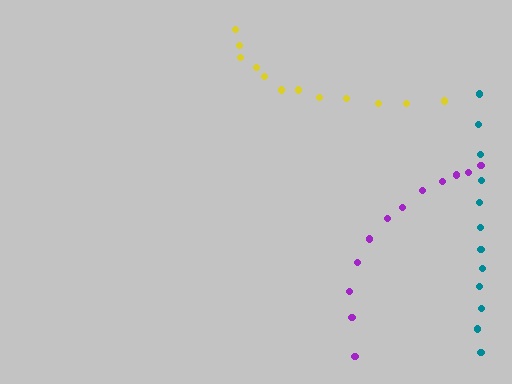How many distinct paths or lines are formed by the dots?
There are 3 distinct paths.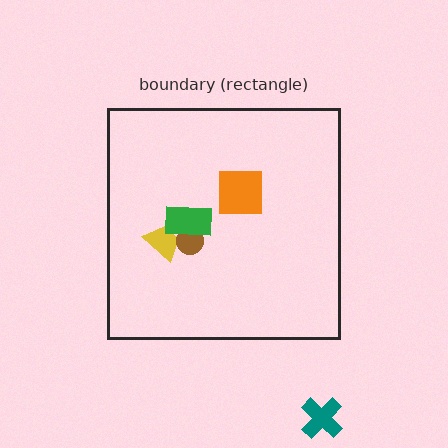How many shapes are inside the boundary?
4 inside, 1 outside.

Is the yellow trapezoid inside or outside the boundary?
Inside.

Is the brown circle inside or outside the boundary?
Inside.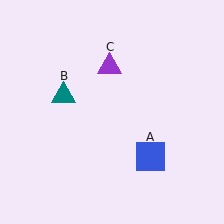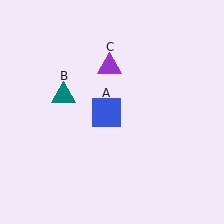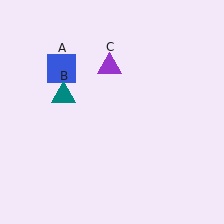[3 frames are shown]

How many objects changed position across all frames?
1 object changed position: blue square (object A).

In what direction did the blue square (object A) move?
The blue square (object A) moved up and to the left.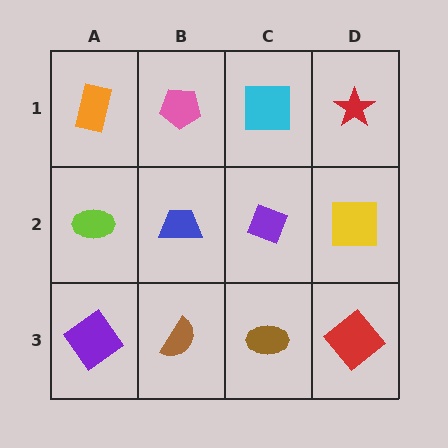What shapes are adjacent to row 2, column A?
An orange rectangle (row 1, column A), a purple diamond (row 3, column A), a blue trapezoid (row 2, column B).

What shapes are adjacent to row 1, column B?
A blue trapezoid (row 2, column B), an orange rectangle (row 1, column A), a cyan square (row 1, column C).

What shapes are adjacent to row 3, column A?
A lime ellipse (row 2, column A), a brown semicircle (row 3, column B).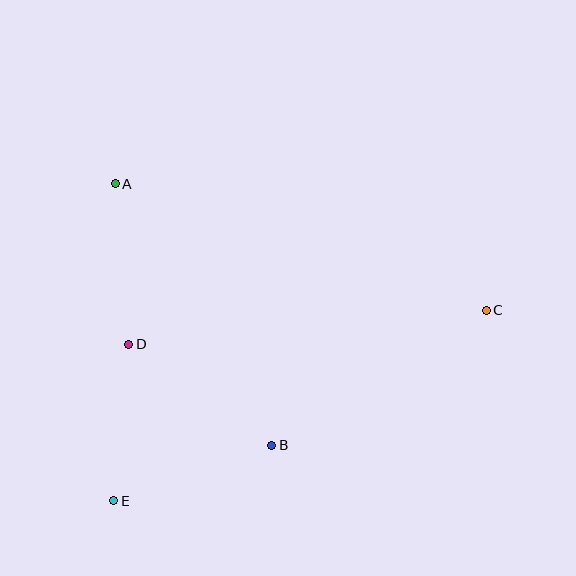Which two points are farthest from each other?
Points C and E are farthest from each other.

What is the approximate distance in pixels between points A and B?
The distance between A and B is approximately 305 pixels.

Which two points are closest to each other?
Points D and E are closest to each other.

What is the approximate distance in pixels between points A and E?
The distance between A and E is approximately 317 pixels.